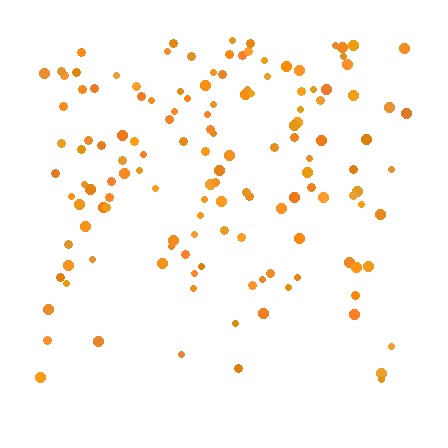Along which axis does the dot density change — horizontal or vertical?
Vertical.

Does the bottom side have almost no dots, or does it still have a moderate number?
Still a moderate number, just noticeably fewer than the top.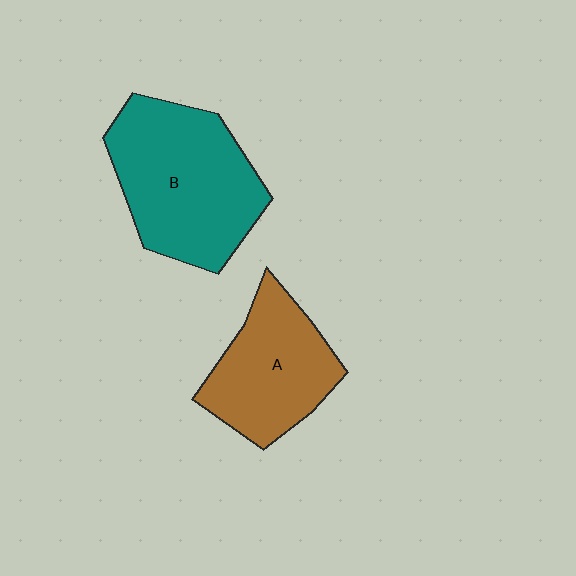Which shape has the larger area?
Shape B (teal).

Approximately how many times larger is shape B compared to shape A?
Approximately 1.4 times.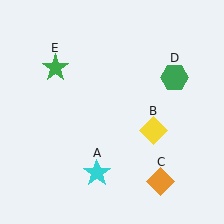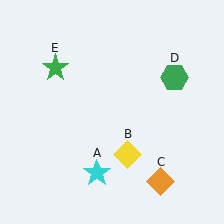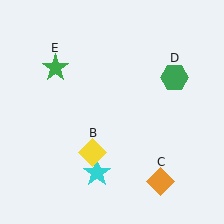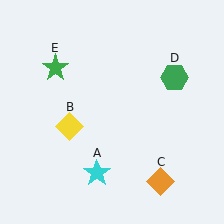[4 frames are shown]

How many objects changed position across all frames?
1 object changed position: yellow diamond (object B).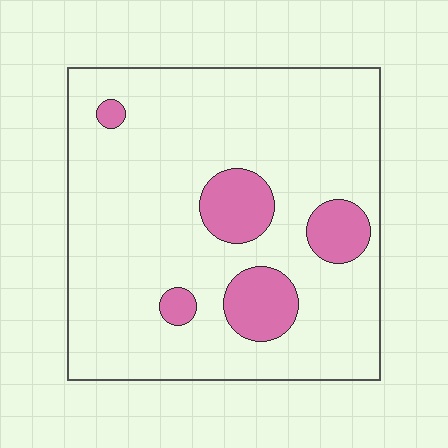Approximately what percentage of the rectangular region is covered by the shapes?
Approximately 15%.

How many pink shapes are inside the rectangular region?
5.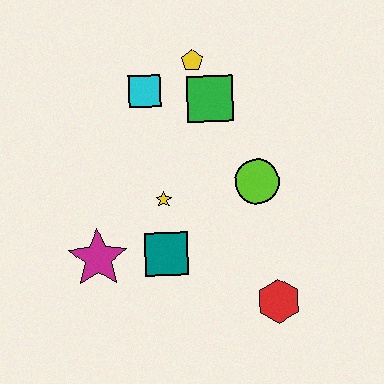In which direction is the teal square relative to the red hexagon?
The teal square is to the left of the red hexagon.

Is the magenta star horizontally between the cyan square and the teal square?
No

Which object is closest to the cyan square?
The yellow pentagon is closest to the cyan square.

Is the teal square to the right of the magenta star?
Yes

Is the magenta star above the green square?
No